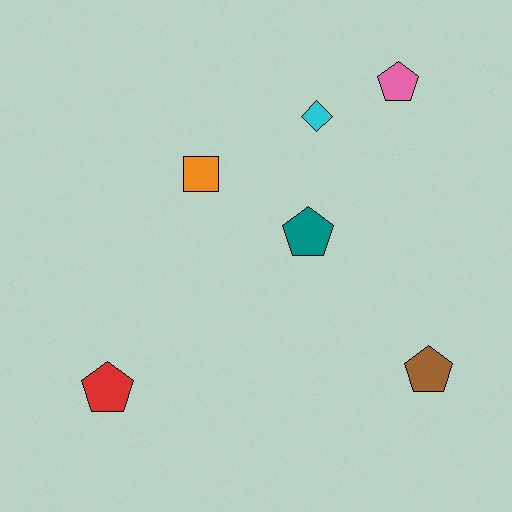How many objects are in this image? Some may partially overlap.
There are 6 objects.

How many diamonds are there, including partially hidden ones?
There is 1 diamond.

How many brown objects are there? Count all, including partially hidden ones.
There is 1 brown object.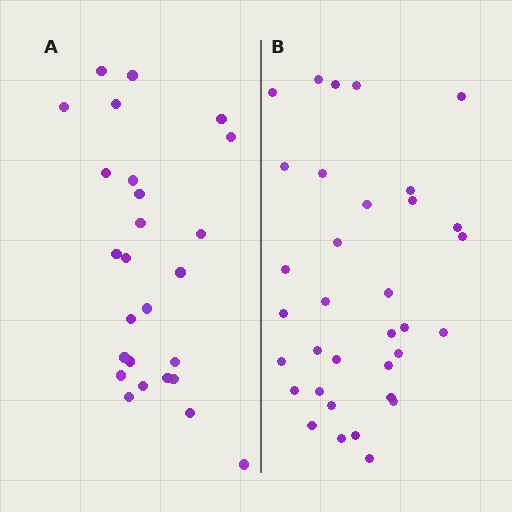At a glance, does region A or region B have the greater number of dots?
Region B (the right region) has more dots.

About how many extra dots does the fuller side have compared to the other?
Region B has roughly 8 or so more dots than region A.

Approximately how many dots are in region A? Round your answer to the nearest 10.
About 30 dots. (The exact count is 26, which rounds to 30.)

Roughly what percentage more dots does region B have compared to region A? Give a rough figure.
About 30% more.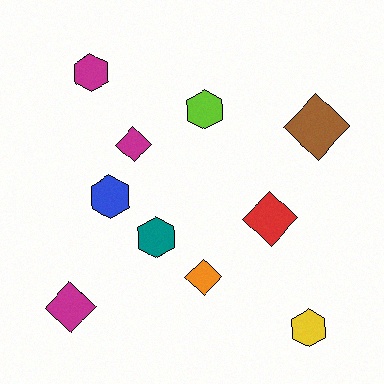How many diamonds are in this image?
There are 5 diamonds.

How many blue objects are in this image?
There is 1 blue object.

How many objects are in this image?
There are 10 objects.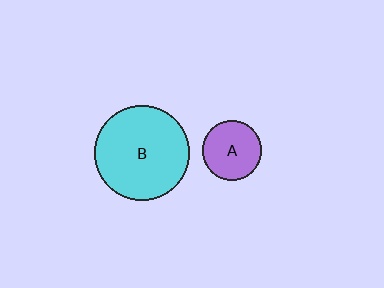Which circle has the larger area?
Circle B (cyan).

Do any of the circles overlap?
No, none of the circles overlap.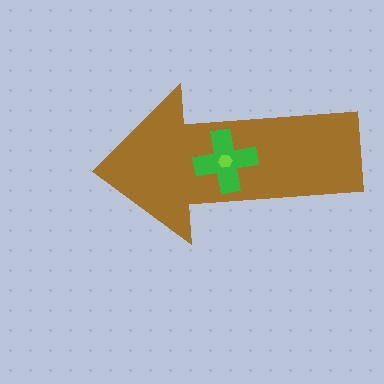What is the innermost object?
The lime hexagon.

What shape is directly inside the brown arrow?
The green cross.